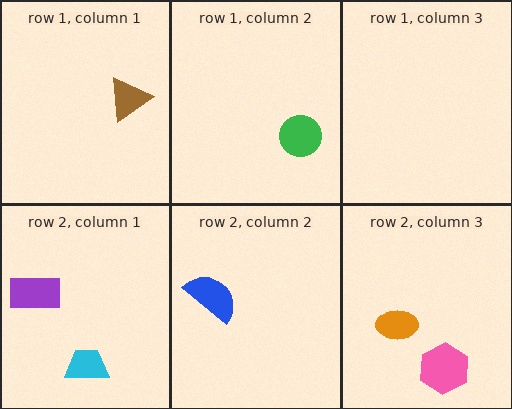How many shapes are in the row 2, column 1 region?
2.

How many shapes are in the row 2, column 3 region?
2.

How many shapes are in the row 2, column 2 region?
1.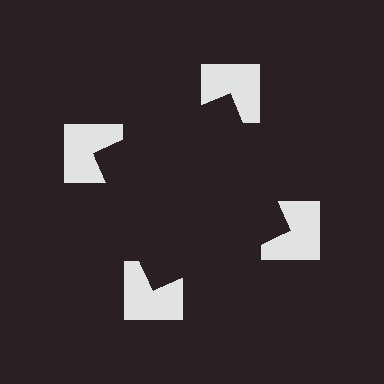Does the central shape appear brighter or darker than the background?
It typically appears slightly darker than the background, even though no actual brightness change is drawn.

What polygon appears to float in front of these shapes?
An illusory square — its edges are inferred from the aligned wedge cuts in the notched squares, not physically drawn.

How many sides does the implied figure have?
4 sides.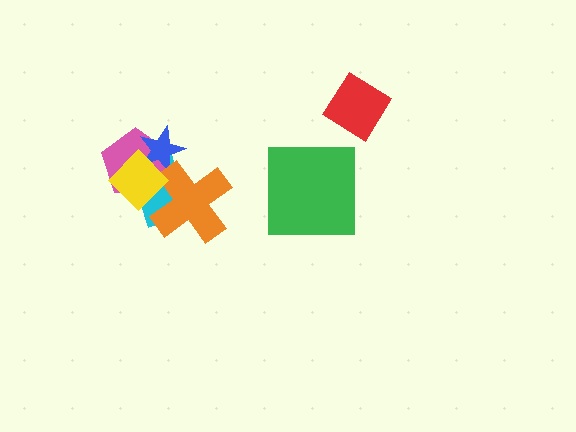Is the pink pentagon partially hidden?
Yes, it is partially covered by another shape.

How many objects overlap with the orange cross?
4 objects overlap with the orange cross.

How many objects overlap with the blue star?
4 objects overlap with the blue star.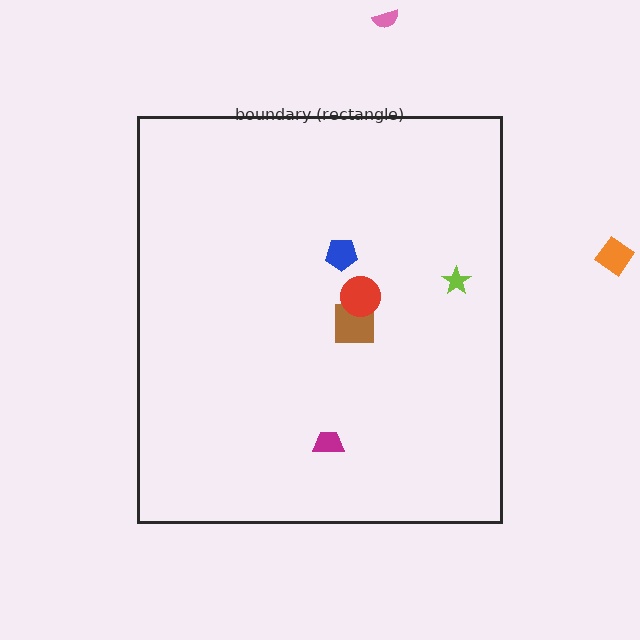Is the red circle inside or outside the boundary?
Inside.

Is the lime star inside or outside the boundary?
Inside.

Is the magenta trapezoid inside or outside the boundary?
Inside.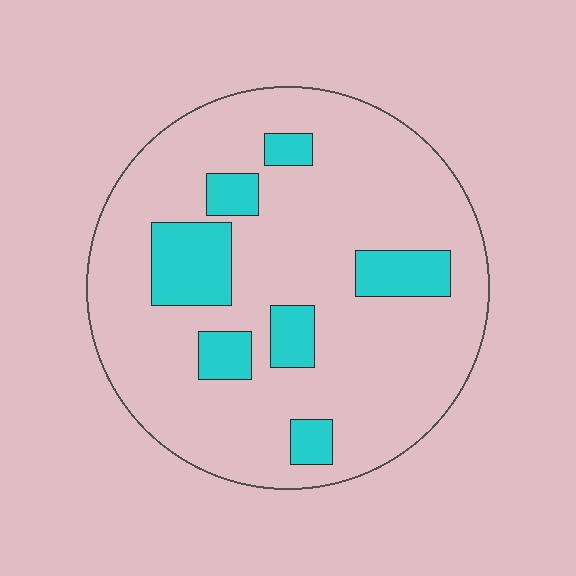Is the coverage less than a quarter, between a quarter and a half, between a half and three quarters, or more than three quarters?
Less than a quarter.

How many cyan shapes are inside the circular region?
7.